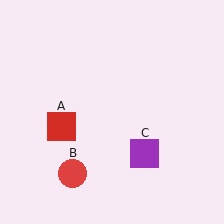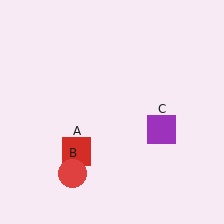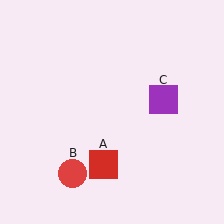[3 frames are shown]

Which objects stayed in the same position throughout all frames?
Red circle (object B) remained stationary.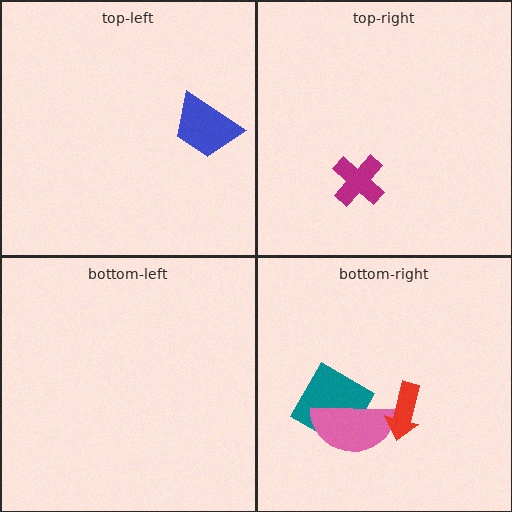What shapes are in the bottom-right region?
The teal diamond, the pink semicircle, the red arrow.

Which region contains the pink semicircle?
The bottom-right region.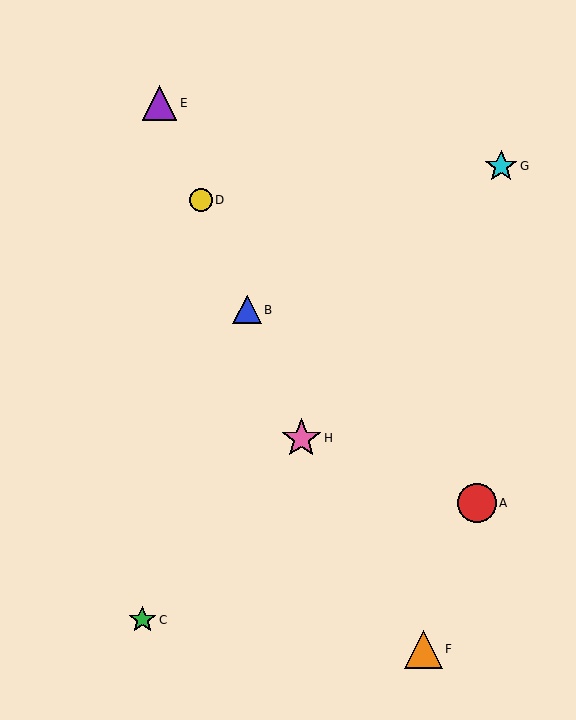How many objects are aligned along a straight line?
4 objects (B, D, E, H) are aligned along a straight line.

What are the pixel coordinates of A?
Object A is at (477, 503).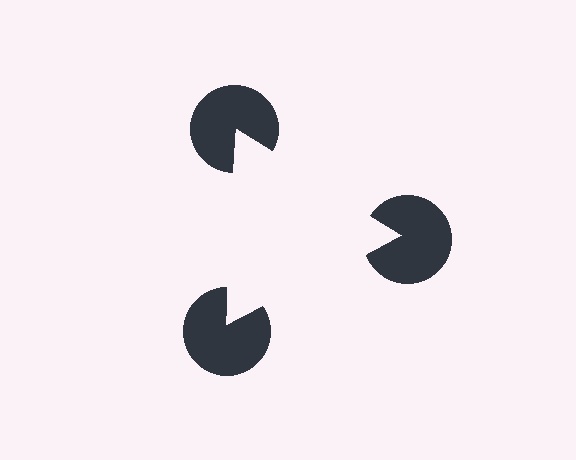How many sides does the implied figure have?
3 sides.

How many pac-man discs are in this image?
There are 3 — one at each vertex of the illusory triangle.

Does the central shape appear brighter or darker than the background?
It typically appears slightly brighter than the background, even though no actual brightness change is drawn.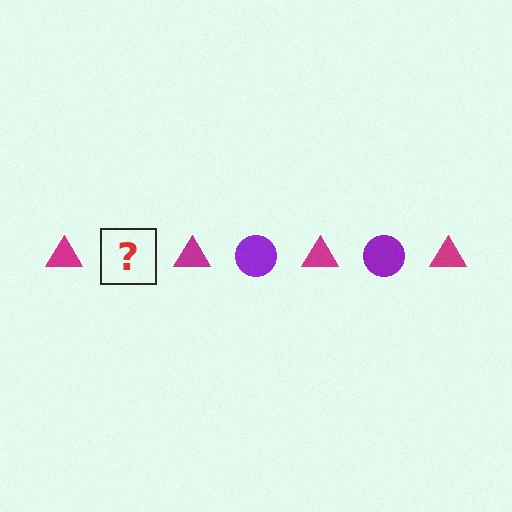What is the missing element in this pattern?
The missing element is a purple circle.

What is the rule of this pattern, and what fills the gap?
The rule is that the pattern alternates between magenta triangle and purple circle. The gap should be filled with a purple circle.